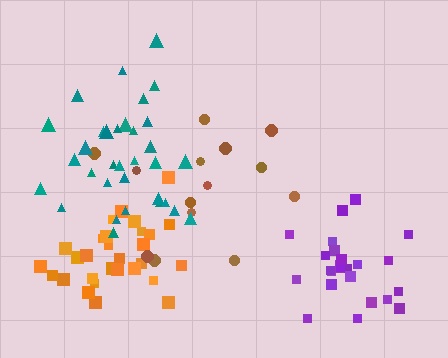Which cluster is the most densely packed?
Orange.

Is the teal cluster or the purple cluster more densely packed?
Purple.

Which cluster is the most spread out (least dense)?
Brown.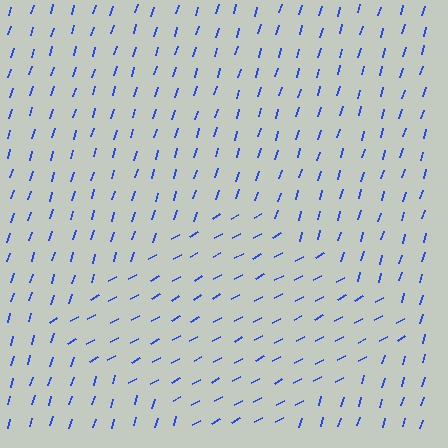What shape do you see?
I see a diamond.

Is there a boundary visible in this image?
Yes, there is a texture boundary formed by a change in line orientation.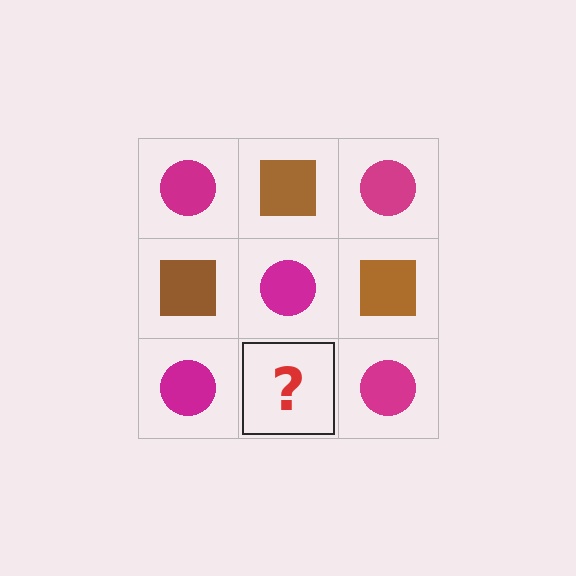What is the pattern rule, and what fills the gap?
The rule is that it alternates magenta circle and brown square in a checkerboard pattern. The gap should be filled with a brown square.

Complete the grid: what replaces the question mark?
The question mark should be replaced with a brown square.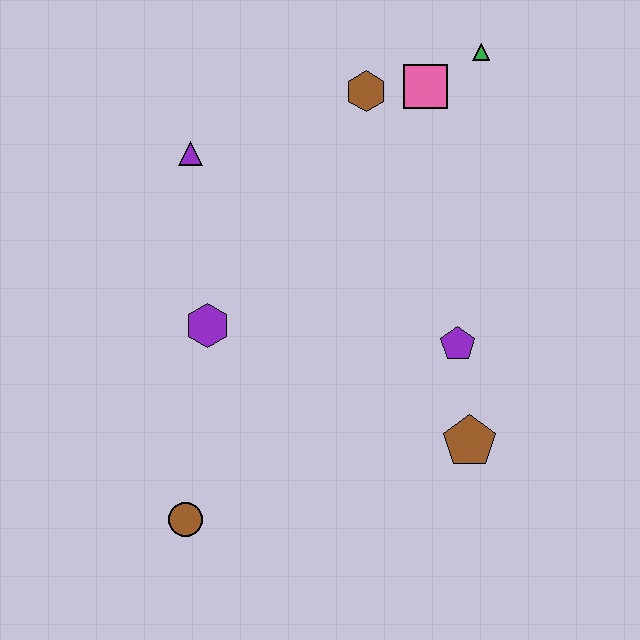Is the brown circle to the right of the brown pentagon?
No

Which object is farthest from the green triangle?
The brown circle is farthest from the green triangle.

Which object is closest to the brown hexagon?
The pink square is closest to the brown hexagon.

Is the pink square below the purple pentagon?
No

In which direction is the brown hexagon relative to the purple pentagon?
The brown hexagon is above the purple pentagon.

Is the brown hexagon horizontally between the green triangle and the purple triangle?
Yes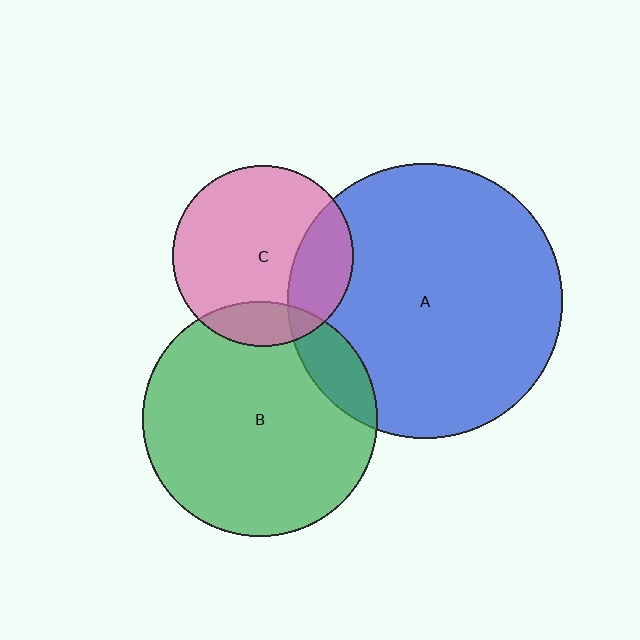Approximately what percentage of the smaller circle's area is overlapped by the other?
Approximately 10%.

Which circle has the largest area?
Circle A (blue).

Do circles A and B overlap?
Yes.